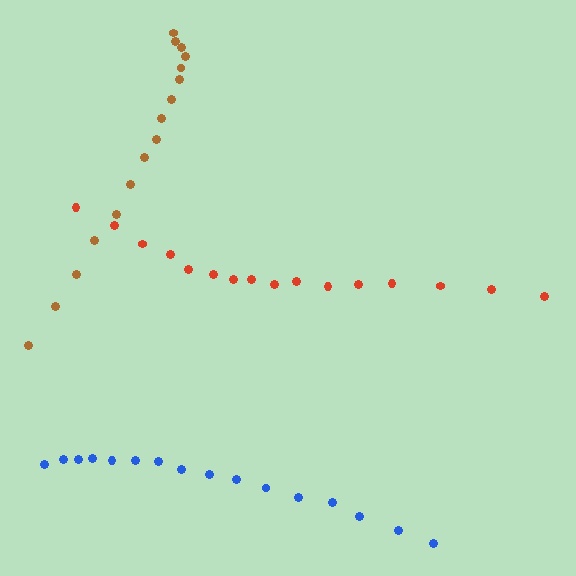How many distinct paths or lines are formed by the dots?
There are 3 distinct paths.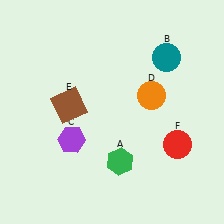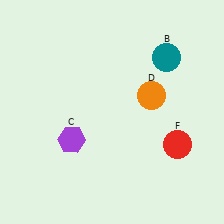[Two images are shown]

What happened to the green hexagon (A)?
The green hexagon (A) was removed in Image 2. It was in the bottom-right area of Image 1.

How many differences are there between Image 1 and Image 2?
There are 2 differences between the two images.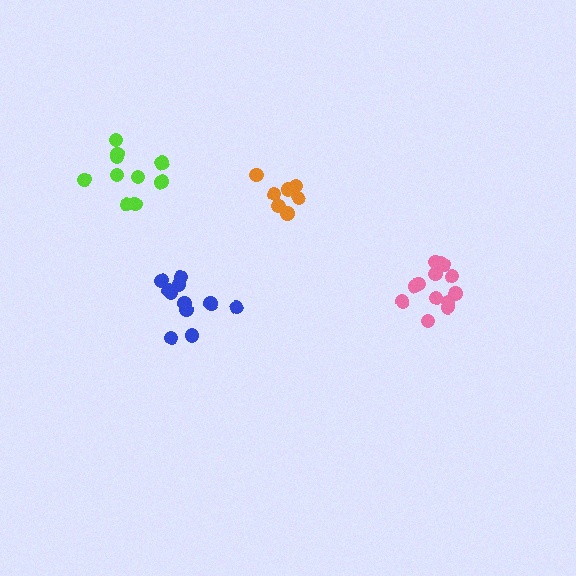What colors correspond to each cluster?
The clusters are colored: blue, orange, lime, pink.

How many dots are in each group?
Group 1: 11 dots, Group 2: 7 dots, Group 3: 10 dots, Group 4: 13 dots (41 total).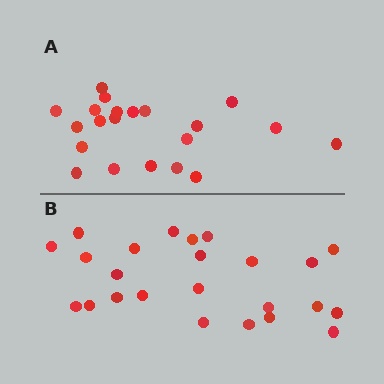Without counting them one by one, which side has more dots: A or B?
Region B (the bottom region) has more dots.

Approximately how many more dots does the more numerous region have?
Region B has just a few more — roughly 2 or 3 more dots than region A.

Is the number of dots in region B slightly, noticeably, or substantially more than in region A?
Region B has only slightly more — the two regions are fairly close. The ratio is roughly 1.1 to 1.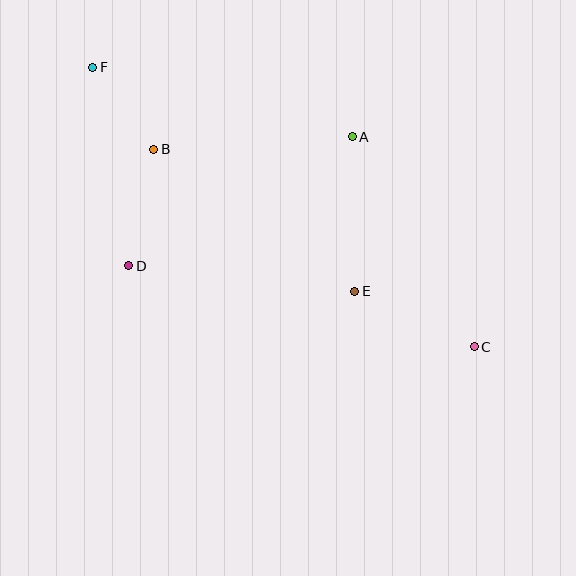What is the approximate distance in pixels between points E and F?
The distance between E and F is approximately 345 pixels.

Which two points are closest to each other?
Points B and F are closest to each other.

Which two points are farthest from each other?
Points C and F are farthest from each other.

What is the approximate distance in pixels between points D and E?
The distance between D and E is approximately 228 pixels.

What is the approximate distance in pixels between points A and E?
The distance between A and E is approximately 154 pixels.